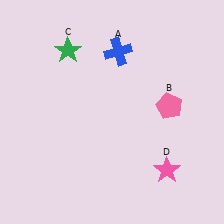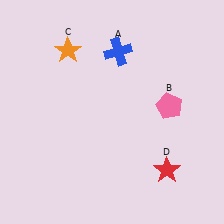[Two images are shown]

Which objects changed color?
C changed from green to orange. D changed from pink to red.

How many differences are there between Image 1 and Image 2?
There are 2 differences between the two images.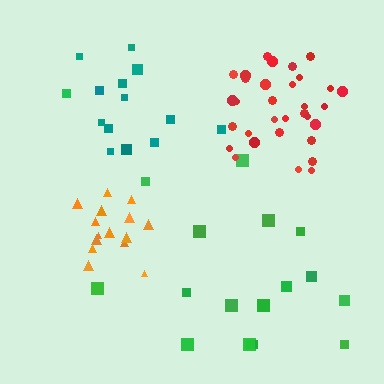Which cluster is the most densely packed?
Red.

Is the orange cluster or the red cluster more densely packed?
Red.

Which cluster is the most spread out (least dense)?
Green.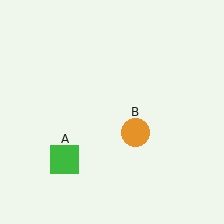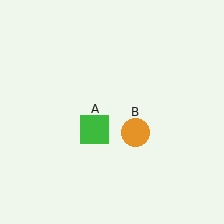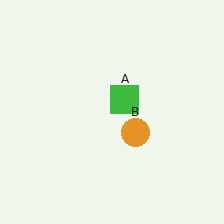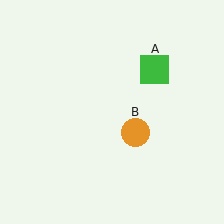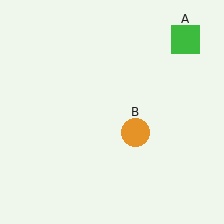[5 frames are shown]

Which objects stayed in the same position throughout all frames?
Orange circle (object B) remained stationary.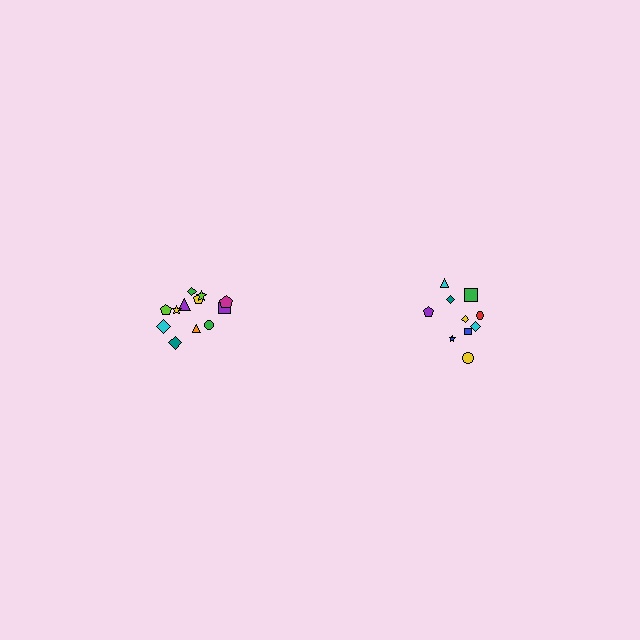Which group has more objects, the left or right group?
The left group.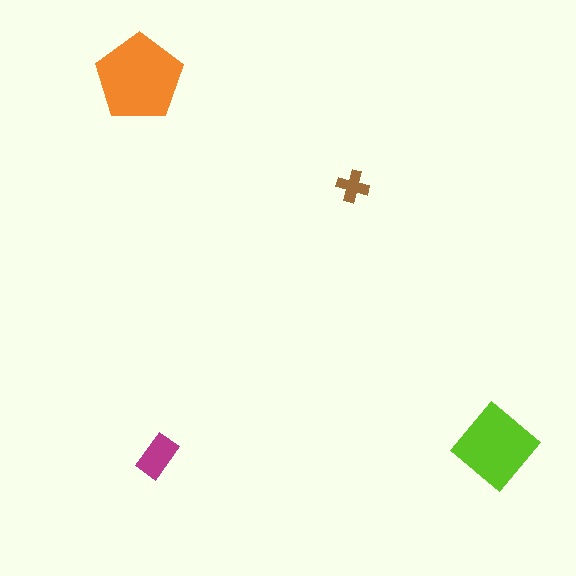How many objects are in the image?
There are 4 objects in the image.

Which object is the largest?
The orange pentagon.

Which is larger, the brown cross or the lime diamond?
The lime diamond.